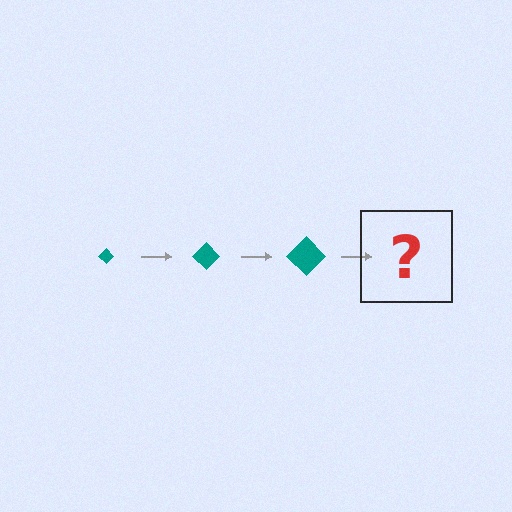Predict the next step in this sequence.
The next step is a teal diamond, larger than the previous one.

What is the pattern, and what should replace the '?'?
The pattern is that the diamond gets progressively larger each step. The '?' should be a teal diamond, larger than the previous one.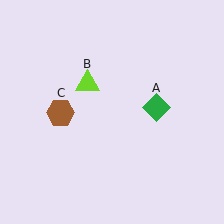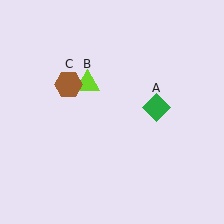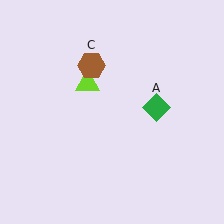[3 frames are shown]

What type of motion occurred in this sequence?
The brown hexagon (object C) rotated clockwise around the center of the scene.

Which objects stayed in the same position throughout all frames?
Green diamond (object A) and lime triangle (object B) remained stationary.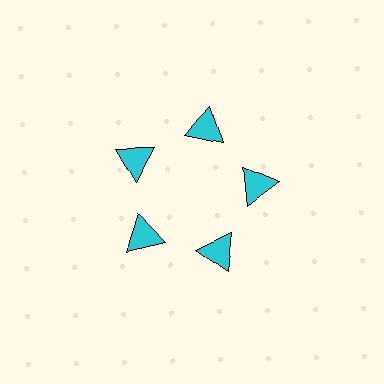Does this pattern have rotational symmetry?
Yes, this pattern has 5-fold rotational symmetry. It looks the same after rotating 72 degrees around the center.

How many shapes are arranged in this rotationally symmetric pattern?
There are 5 shapes, arranged in 5 groups of 1.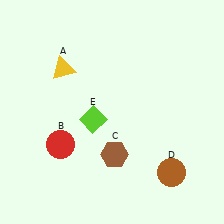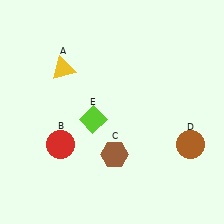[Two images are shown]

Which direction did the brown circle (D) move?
The brown circle (D) moved up.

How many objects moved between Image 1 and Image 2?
1 object moved between the two images.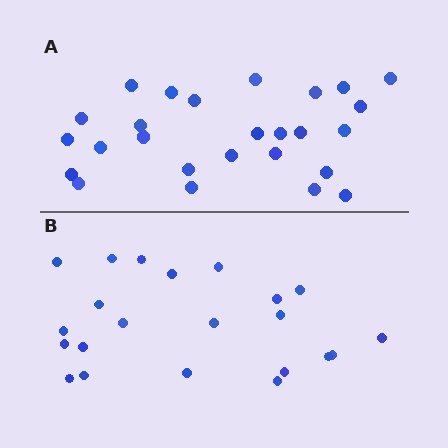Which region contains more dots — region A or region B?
Region A (the top region) has more dots.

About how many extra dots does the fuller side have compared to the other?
Region A has about 4 more dots than region B.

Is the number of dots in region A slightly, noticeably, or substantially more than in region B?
Region A has only slightly more — the two regions are fairly close. The ratio is roughly 1.2 to 1.